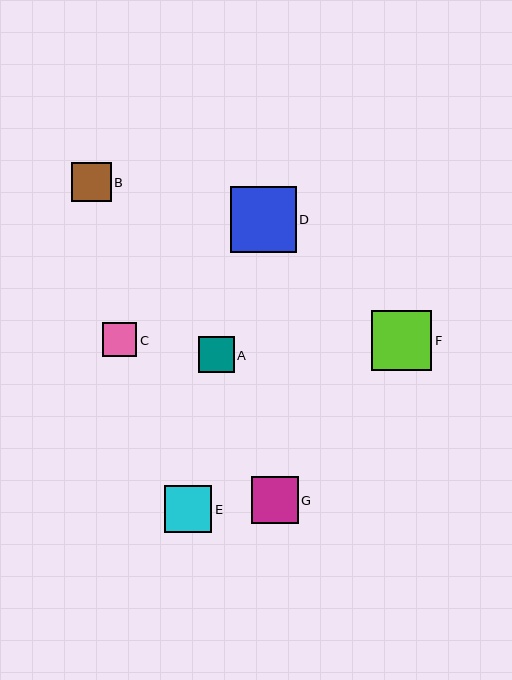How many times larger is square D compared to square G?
Square D is approximately 1.4 times the size of square G.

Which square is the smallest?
Square C is the smallest with a size of approximately 34 pixels.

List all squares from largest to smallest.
From largest to smallest: D, F, E, G, B, A, C.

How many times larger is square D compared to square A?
Square D is approximately 1.9 times the size of square A.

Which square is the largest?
Square D is the largest with a size of approximately 66 pixels.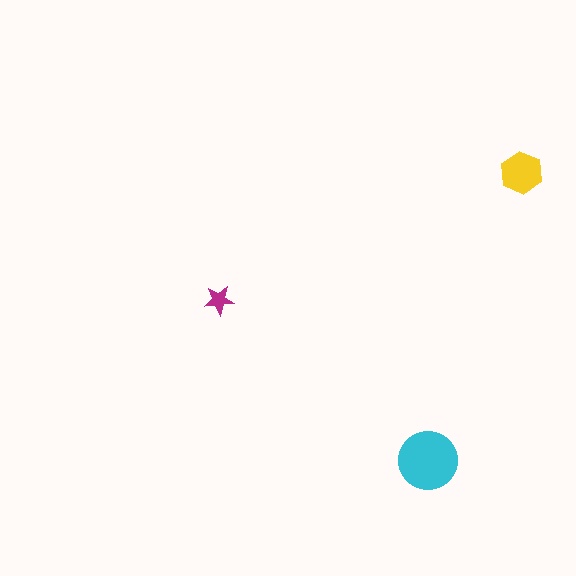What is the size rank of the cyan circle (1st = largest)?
1st.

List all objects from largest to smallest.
The cyan circle, the yellow hexagon, the magenta star.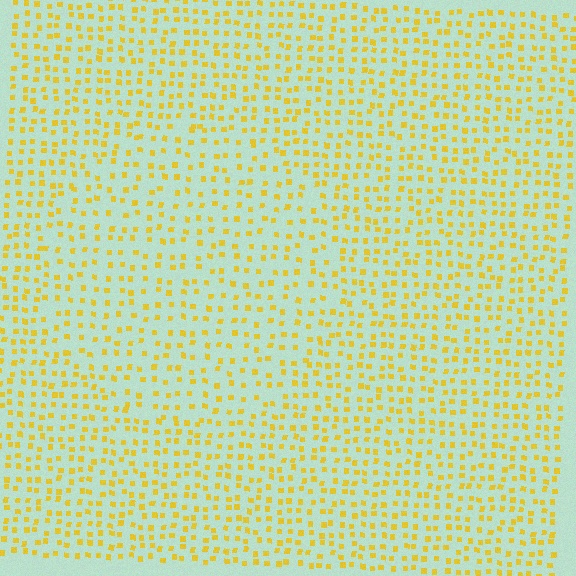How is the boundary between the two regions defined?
The boundary is defined by a change in element density (approximately 1.4x ratio). All elements are the same color, size, and shape.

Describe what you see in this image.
The image contains small yellow elements arranged at two different densities. A circle-shaped region is visible where the elements are less densely packed than the surrounding area.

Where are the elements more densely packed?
The elements are more densely packed outside the circle boundary.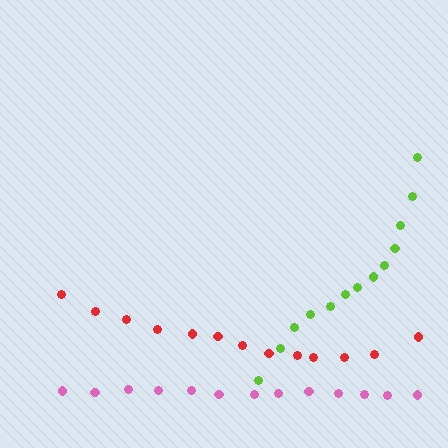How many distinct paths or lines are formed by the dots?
There are 3 distinct paths.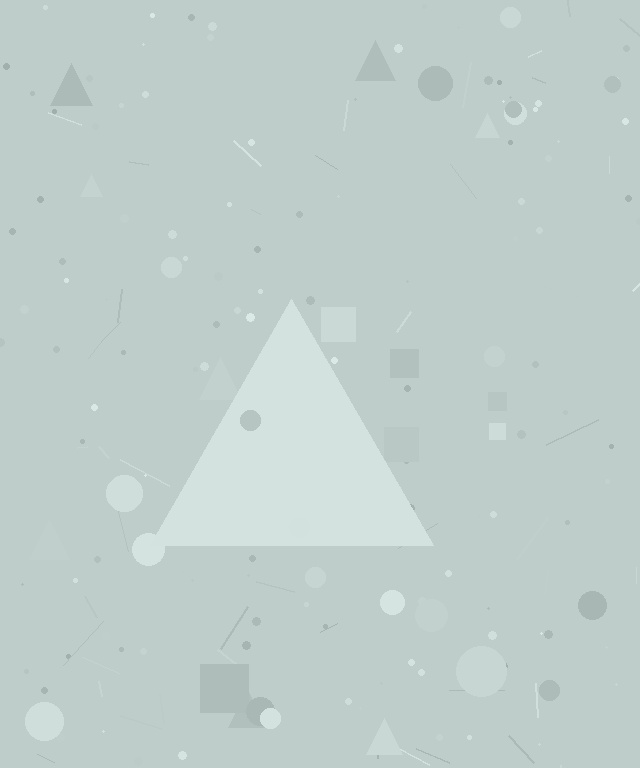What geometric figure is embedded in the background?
A triangle is embedded in the background.